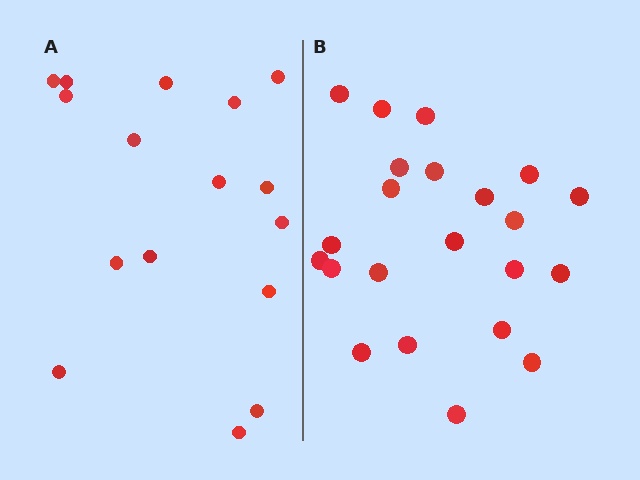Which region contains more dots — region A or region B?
Region B (the right region) has more dots.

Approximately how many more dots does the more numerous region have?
Region B has about 6 more dots than region A.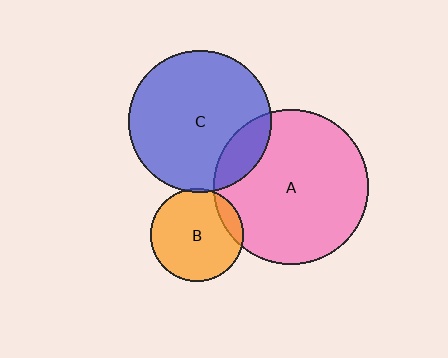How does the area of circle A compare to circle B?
Approximately 2.8 times.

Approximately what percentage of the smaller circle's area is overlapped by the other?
Approximately 5%.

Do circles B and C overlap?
Yes.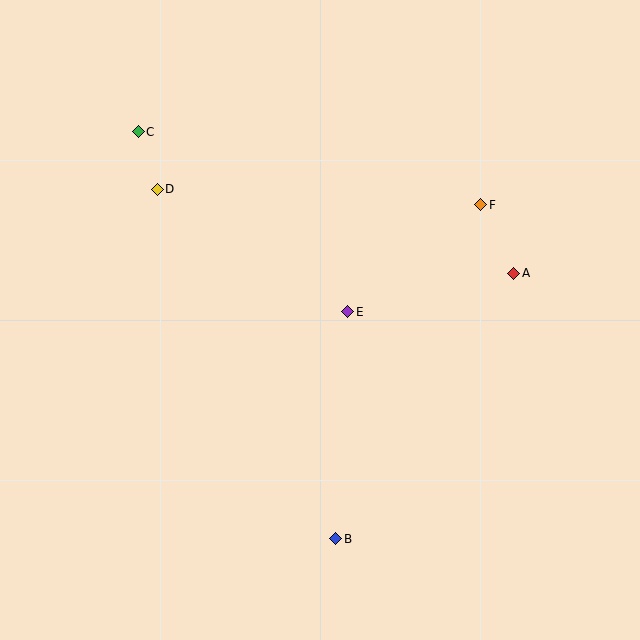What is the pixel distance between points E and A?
The distance between E and A is 170 pixels.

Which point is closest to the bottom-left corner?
Point B is closest to the bottom-left corner.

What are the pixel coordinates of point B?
Point B is at (336, 539).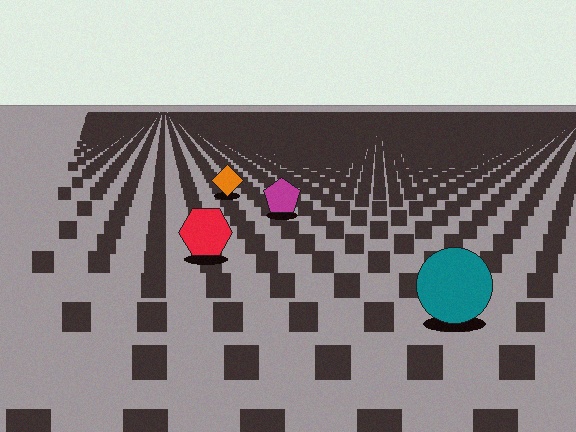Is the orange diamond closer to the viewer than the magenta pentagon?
No. The magenta pentagon is closer — you can tell from the texture gradient: the ground texture is coarser near it.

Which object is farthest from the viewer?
The orange diamond is farthest from the viewer. It appears smaller and the ground texture around it is denser.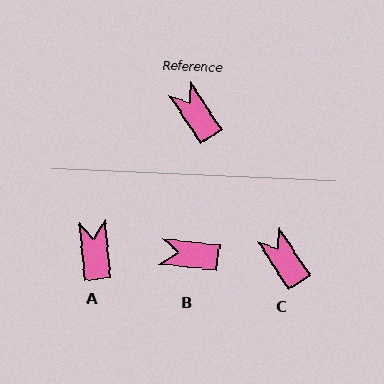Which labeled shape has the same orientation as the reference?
C.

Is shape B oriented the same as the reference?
No, it is off by about 50 degrees.